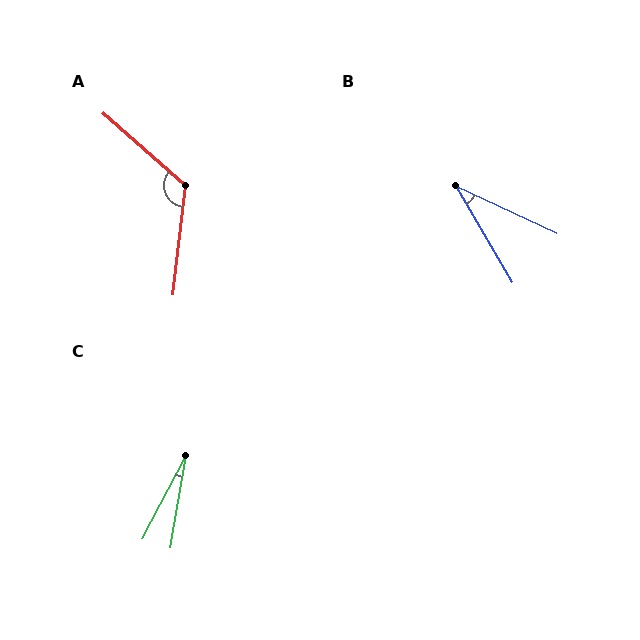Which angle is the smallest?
C, at approximately 18 degrees.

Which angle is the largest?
A, at approximately 124 degrees.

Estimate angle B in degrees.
Approximately 34 degrees.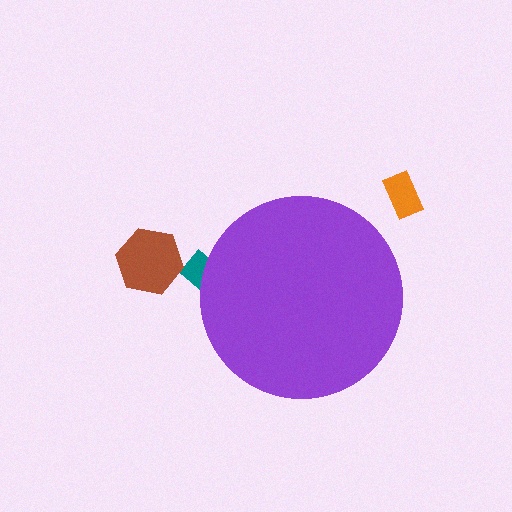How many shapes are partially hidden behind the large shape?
1 shape is partially hidden.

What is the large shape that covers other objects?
A purple circle.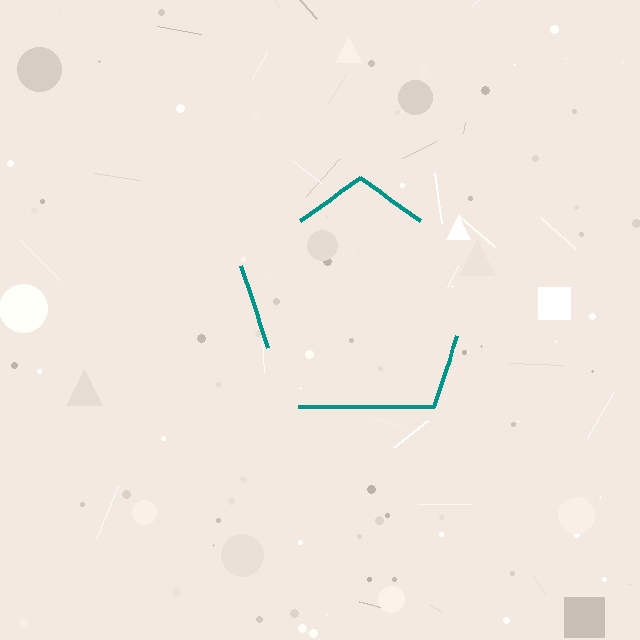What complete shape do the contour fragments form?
The contour fragments form a pentagon.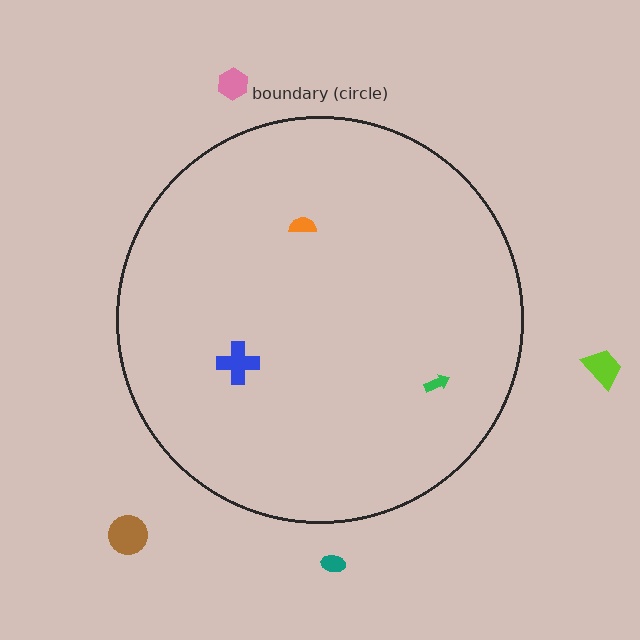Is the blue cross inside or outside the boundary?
Inside.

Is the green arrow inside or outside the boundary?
Inside.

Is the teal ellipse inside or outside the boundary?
Outside.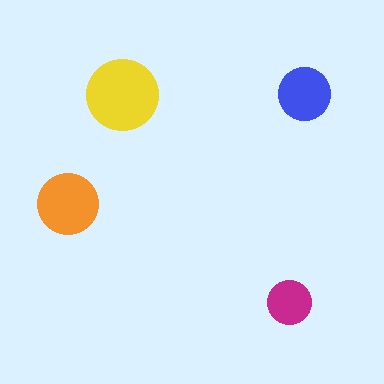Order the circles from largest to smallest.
the yellow one, the orange one, the blue one, the magenta one.